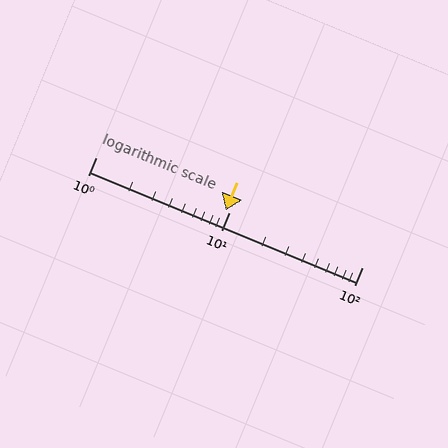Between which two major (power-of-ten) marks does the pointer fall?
The pointer is between 1 and 10.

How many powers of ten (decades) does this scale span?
The scale spans 2 decades, from 1 to 100.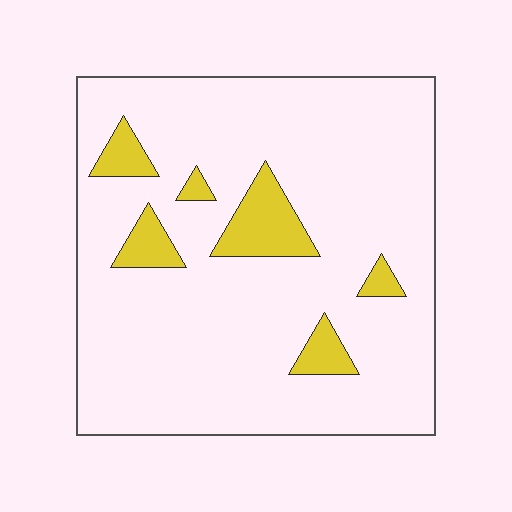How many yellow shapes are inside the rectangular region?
6.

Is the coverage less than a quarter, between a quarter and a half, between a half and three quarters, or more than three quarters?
Less than a quarter.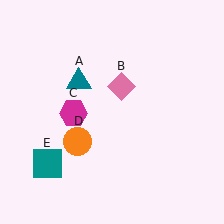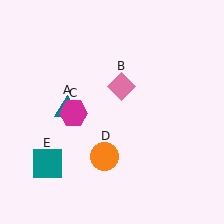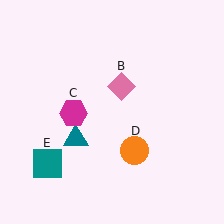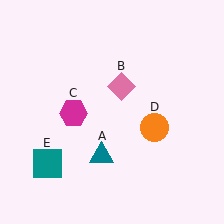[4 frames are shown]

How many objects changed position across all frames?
2 objects changed position: teal triangle (object A), orange circle (object D).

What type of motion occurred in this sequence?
The teal triangle (object A), orange circle (object D) rotated counterclockwise around the center of the scene.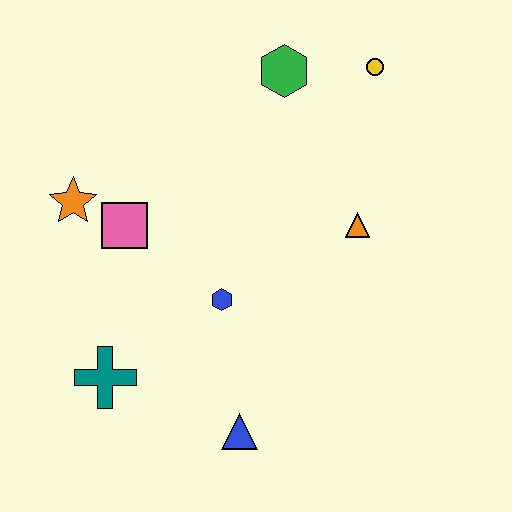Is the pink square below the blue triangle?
No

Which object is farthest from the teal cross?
The yellow circle is farthest from the teal cross.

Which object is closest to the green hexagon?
The yellow circle is closest to the green hexagon.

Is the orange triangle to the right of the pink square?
Yes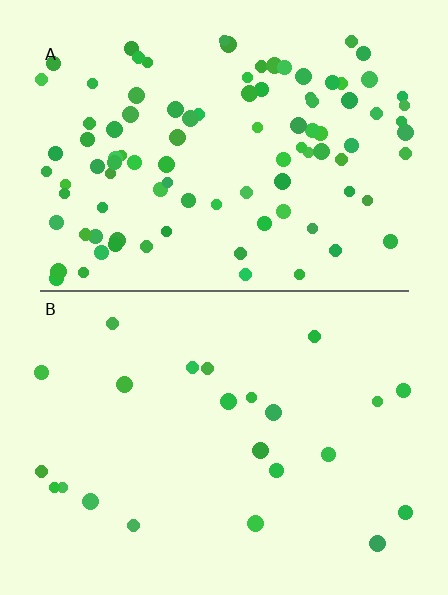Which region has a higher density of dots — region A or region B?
A (the top).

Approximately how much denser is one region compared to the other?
Approximately 4.2× — region A over region B.